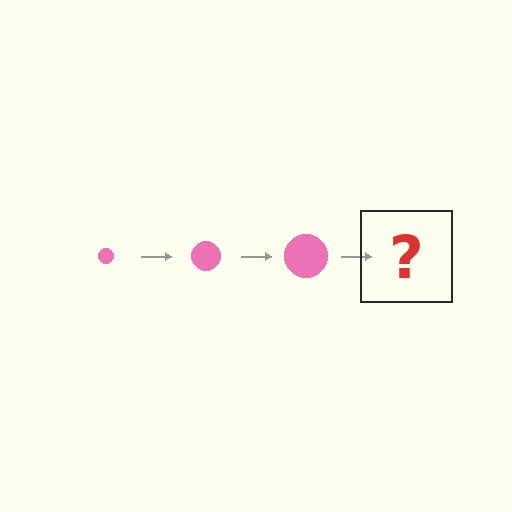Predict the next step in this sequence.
The next step is a pink circle, larger than the previous one.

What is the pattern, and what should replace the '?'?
The pattern is that the circle gets progressively larger each step. The '?' should be a pink circle, larger than the previous one.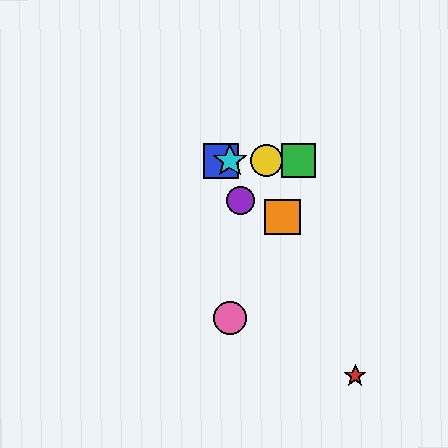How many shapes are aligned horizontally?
4 shapes (the blue square, the green square, the yellow circle, the cyan star) are aligned horizontally.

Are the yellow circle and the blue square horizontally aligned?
Yes, both are at y≈161.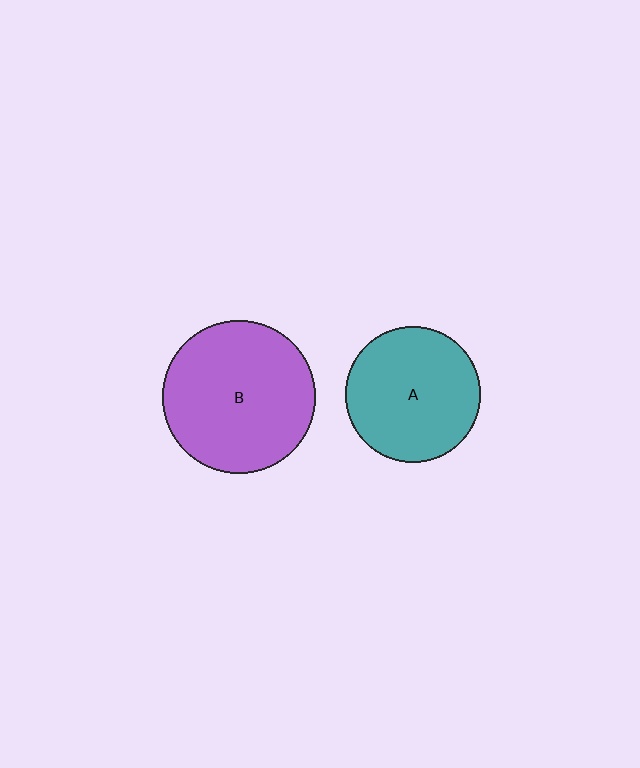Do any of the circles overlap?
No, none of the circles overlap.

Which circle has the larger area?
Circle B (purple).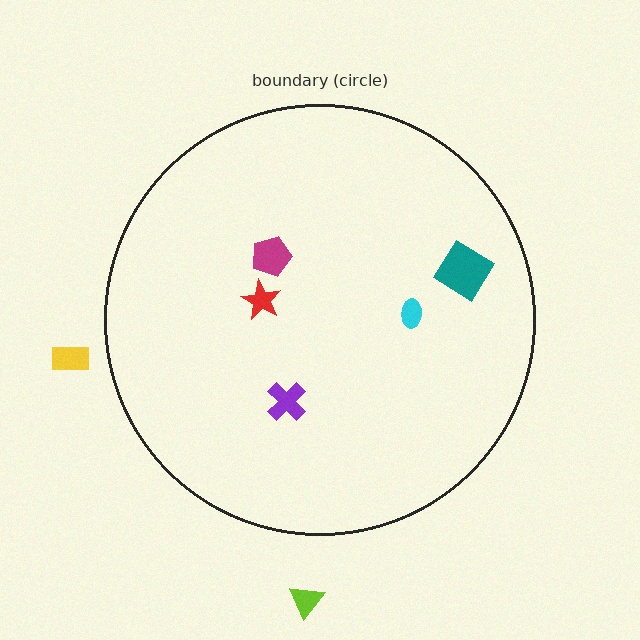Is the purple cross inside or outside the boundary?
Inside.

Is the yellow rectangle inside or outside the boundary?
Outside.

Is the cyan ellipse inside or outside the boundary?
Inside.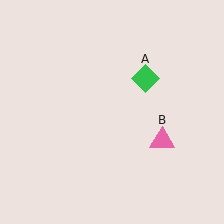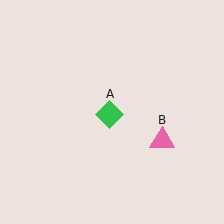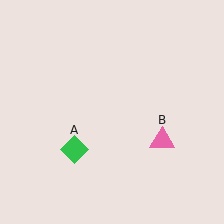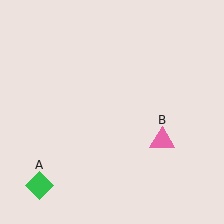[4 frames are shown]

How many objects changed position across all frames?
1 object changed position: green diamond (object A).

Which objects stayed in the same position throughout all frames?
Pink triangle (object B) remained stationary.